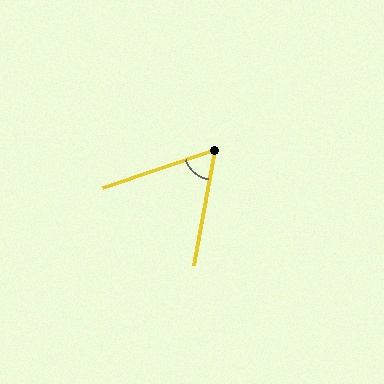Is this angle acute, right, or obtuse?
It is acute.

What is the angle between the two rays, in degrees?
Approximately 61 degrees.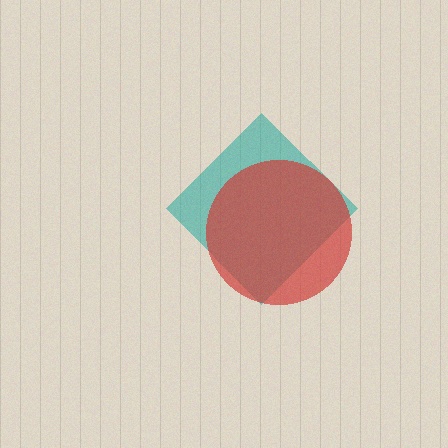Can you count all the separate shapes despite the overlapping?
Yes, there are 2 separate shapes.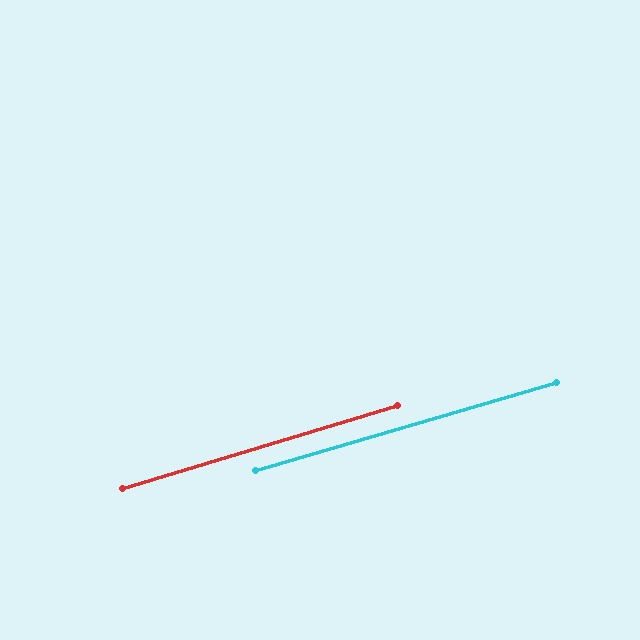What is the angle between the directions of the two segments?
Approximately 1 degree.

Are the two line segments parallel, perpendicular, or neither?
Parallel — their directions differ by only 0.5°.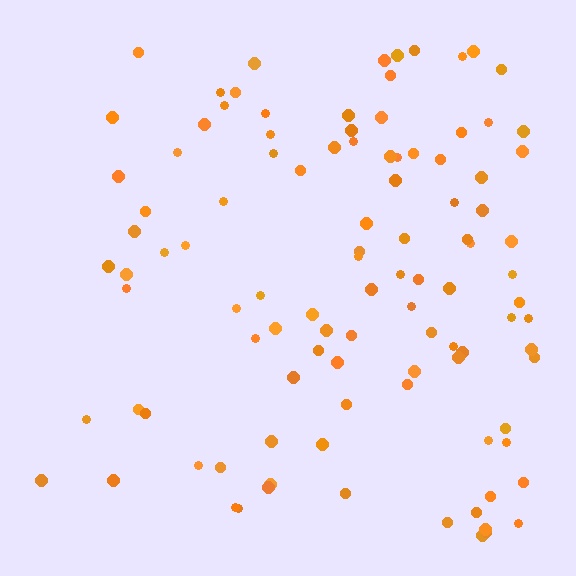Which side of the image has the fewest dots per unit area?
The left.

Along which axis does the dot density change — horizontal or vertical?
Horizontal.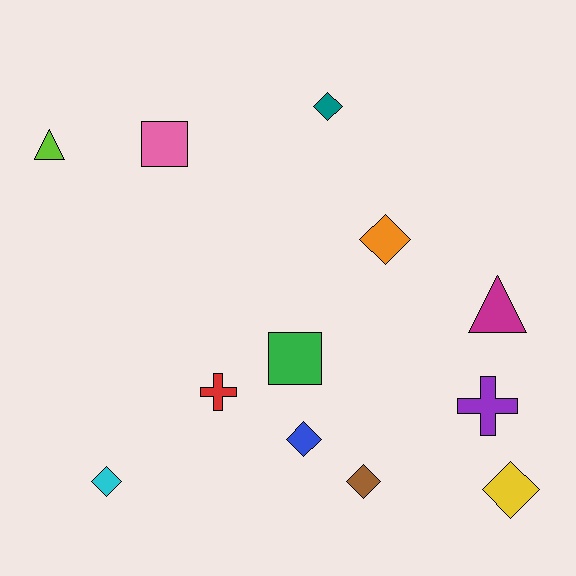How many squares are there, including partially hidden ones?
There are 2 squares.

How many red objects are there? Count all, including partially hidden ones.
There is 1 red object.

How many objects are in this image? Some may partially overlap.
There are 12 objects.